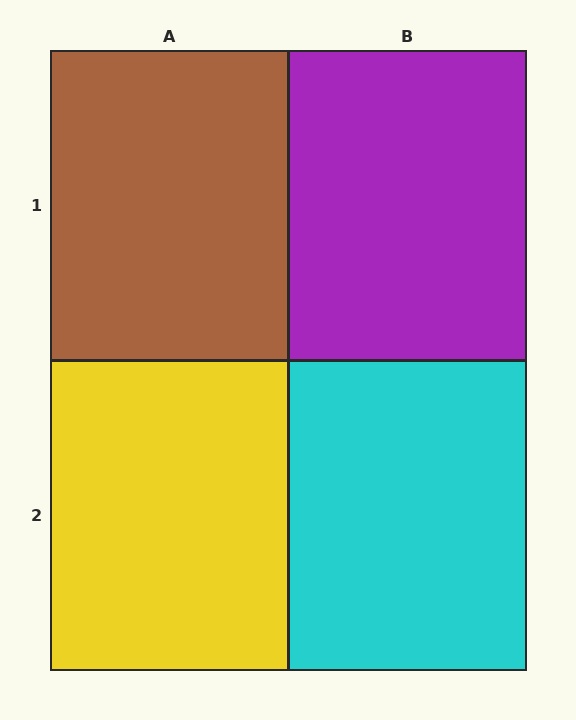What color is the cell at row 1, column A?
Brown.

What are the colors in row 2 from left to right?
Yellow, cyan.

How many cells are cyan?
1 cell is cyan.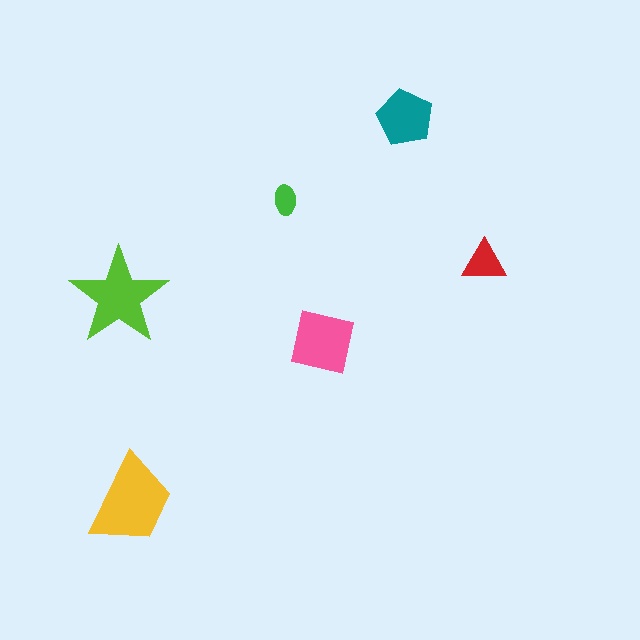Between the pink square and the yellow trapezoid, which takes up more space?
The yellow trapezoid.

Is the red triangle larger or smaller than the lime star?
Smaller.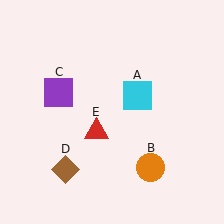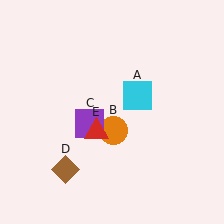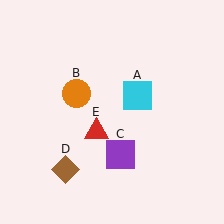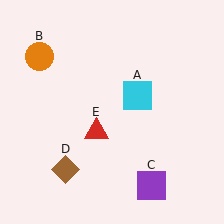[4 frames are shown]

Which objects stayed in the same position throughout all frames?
Cyan square (object A) and brown diamond (object D) and red triangle (object E) remained stationary.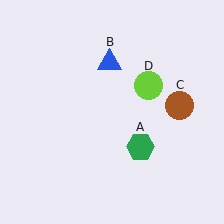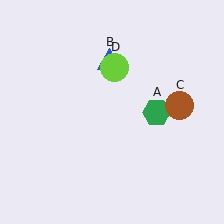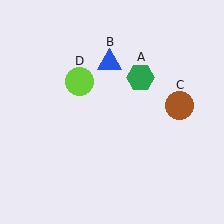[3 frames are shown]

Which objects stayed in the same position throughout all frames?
Blue triangle (object B) and brown circle (object C) remained stationary.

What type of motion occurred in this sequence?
The green hexagon (object A), lime circle (object D) rotated counterclockwise around the center of the scene.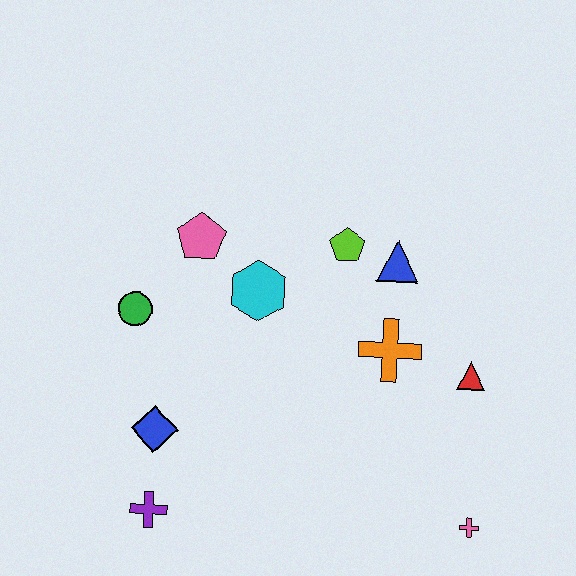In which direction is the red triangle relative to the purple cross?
The red triangle is to the right of the purple cross.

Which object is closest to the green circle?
The pink pentagon is closest to the green circle.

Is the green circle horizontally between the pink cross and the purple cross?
No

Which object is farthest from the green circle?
The pink cross is farthest from the green circle.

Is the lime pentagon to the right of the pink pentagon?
Yes